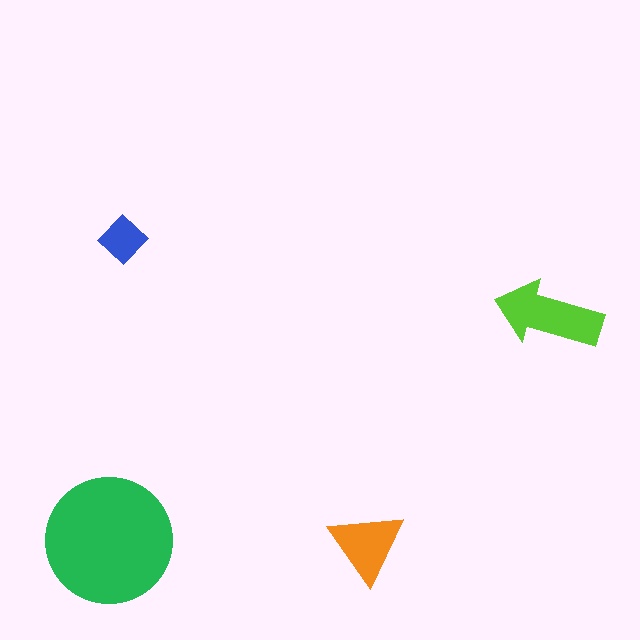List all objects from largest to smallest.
The green circle, the lime arrow, the orange triangle, the blue diamond.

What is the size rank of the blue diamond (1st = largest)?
4th.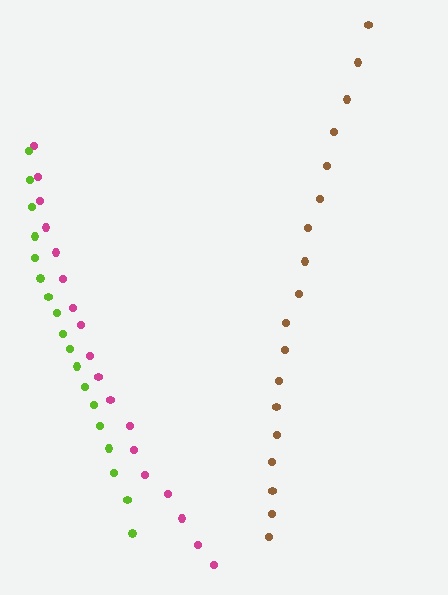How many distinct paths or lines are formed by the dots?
There are 3 distinct paths.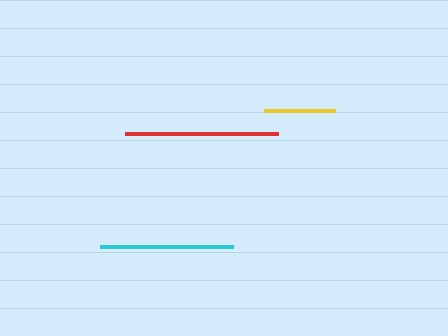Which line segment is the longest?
The red line is the longest at approximately 153 pixels.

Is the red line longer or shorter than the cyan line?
The red line is longer than the cyan line.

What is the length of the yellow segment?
The yellow segment is approximately 70 pixels long.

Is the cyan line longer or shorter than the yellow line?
The cyan line is longer than the yellow line.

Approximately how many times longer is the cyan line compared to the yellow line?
The cyan line is approximately 1.9 times the length of the yellow line.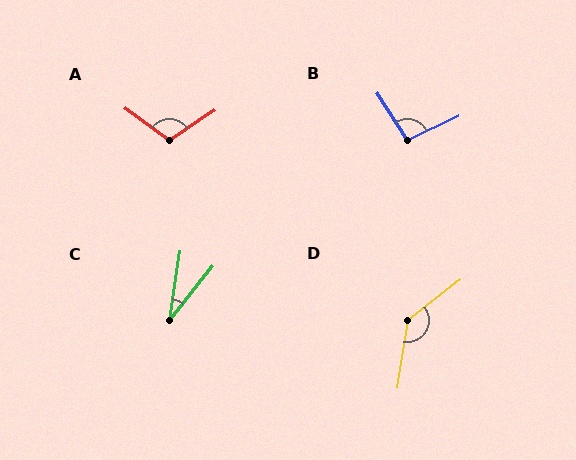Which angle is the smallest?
C, at approximately 30 degrees.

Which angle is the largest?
D, at approximately 137 degrees.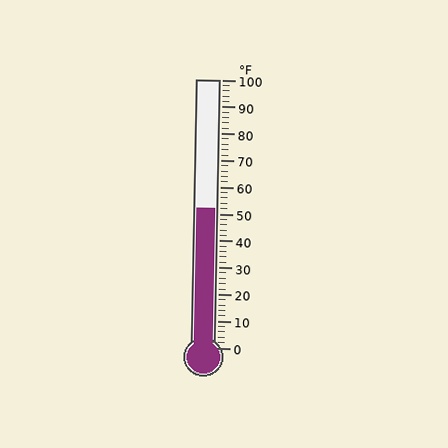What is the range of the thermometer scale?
The thermometer scale ranges from 0°F to 100°F.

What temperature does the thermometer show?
The thermometer shows approximately 52°F.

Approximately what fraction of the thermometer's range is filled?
The thermometer is filled to approximately 50% of its range.